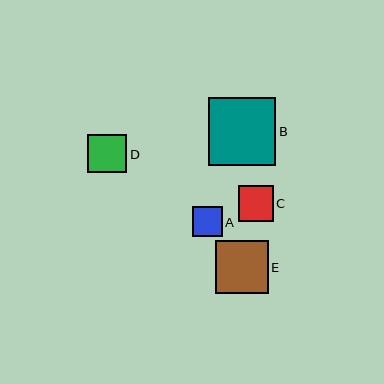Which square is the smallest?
Square A is the smallest with a size of approximately 29 pixels.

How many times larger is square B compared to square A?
Square B is approximately 2.3 times the size of square A.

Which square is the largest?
Square B is the largest with a size of approximately 68 pixels.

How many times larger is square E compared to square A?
Square E is approximately 1.8 times the size of square A.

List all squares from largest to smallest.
From largest to smallest: B, E, D, C, A.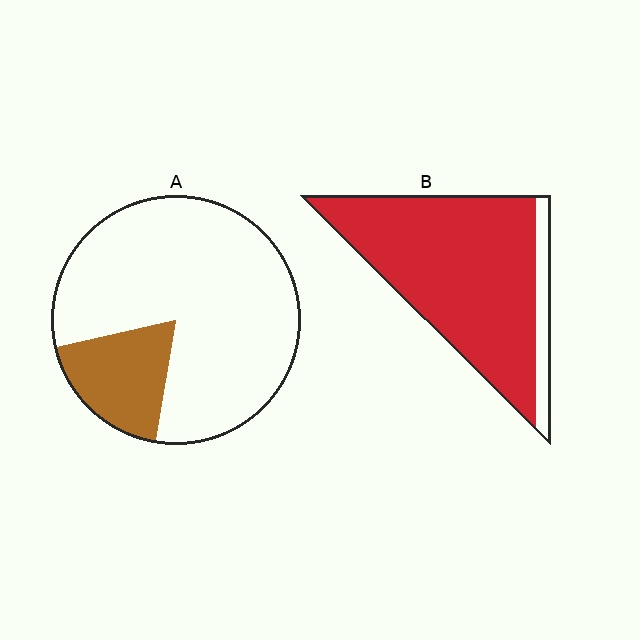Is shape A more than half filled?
No.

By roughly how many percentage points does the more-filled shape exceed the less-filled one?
By roughly 70 percentage points (B over A).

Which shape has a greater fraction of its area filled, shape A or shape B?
Shape B.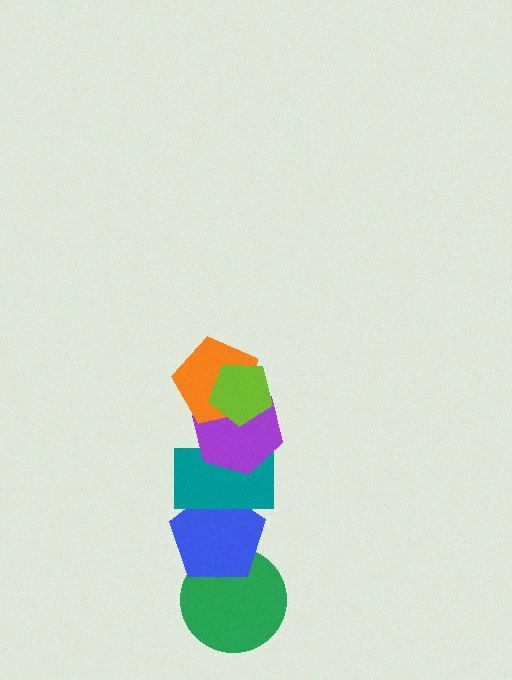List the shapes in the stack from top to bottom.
From top to bottom: the lime pentagon, the orange pentagon, the purple hexagon, the teal rectangle, the blue pentagon, the green circle.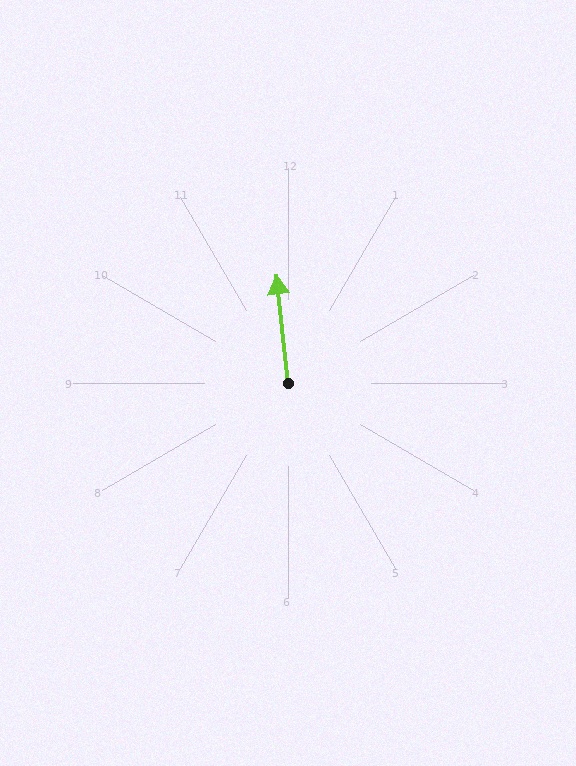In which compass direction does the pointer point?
North.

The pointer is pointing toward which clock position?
Roughly 12 o'clock.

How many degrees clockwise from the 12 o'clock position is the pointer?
Approximately 354 degrees.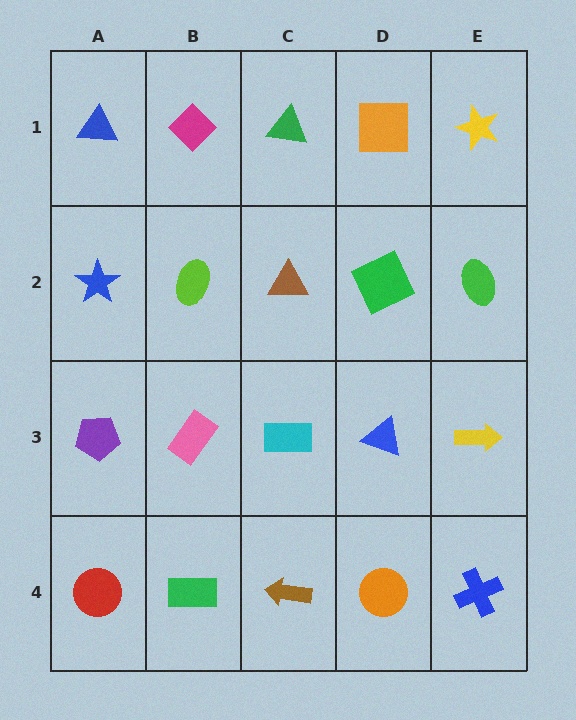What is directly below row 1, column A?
A blue star.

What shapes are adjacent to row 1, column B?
A lime ellipse (row 2, column B), a blue triangle (row 1, column A), a green triangle (row 1, column C).